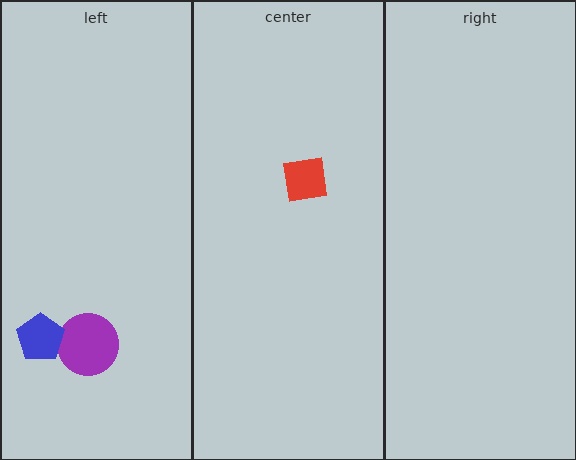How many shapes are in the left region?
2.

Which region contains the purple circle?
The left region.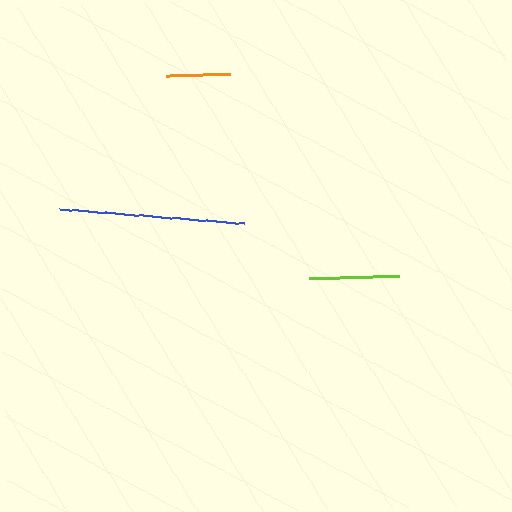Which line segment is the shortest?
The orange line is the shortest at approximately 64 pixels.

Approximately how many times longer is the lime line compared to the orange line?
The lime line is approximately 1.4 times the length of the orange line.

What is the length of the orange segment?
The orange segment is approximately 64 pixels long.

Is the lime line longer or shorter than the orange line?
The lime line is longer than the orange line.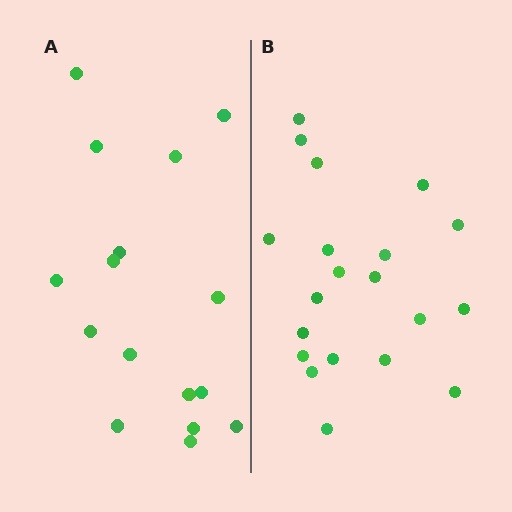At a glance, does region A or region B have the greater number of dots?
Region B (the right region) has more dots.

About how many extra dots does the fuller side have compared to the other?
Region B has about 4 more dots than region A.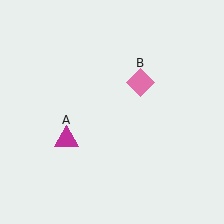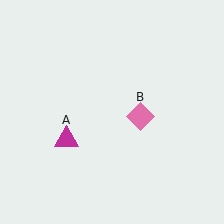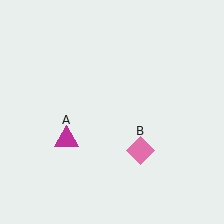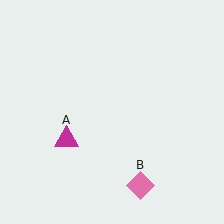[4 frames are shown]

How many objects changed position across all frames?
1 object changed position: pink diamond (object B).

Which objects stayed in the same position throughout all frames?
Magenta triangle (object A) remained stationary.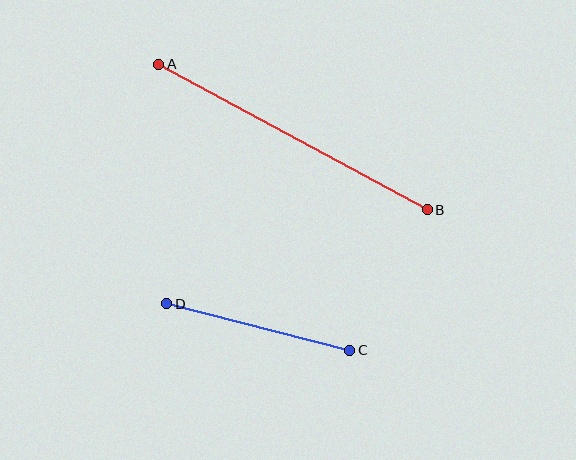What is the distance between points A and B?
The distance is approximately 305 pixels.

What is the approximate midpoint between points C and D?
The midpoint is at approximately (258, 327) pixels.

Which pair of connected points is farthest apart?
Points A and B are farthest apart.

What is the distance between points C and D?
The distance is approximately 189 pixels.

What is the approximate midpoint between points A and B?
The midpoint is at approximately (293, 137) pixels.